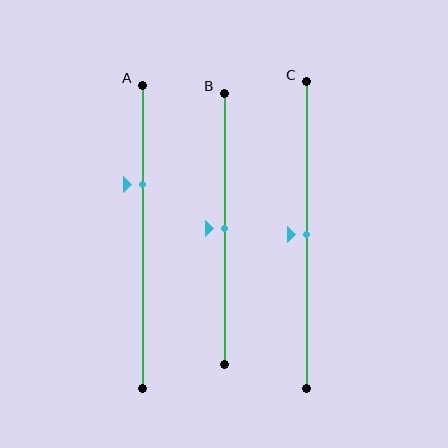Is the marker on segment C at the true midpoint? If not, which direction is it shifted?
Yes, the marker on segment C is at the true midpoint.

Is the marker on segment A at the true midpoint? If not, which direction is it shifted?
No, the marker on segment A is shifted upward by about 17% of the segment length.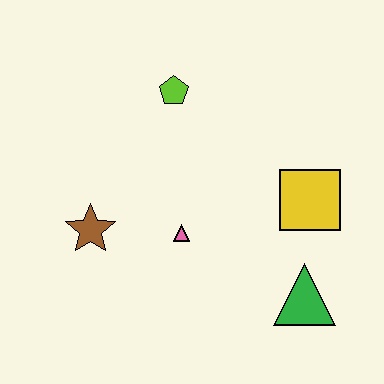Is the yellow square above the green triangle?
Yes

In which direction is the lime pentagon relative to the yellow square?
The lime pentagon is to the left of the yellow square.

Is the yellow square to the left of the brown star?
No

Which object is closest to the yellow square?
The green triangle is closest to the yellow square.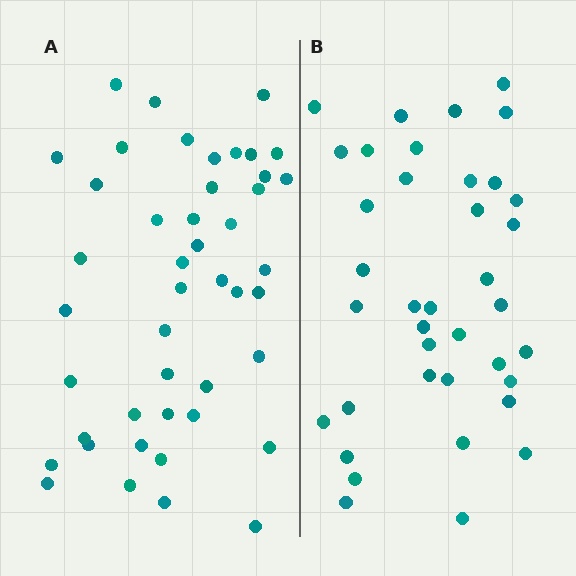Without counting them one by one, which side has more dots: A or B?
Region A (the left region) has more dots.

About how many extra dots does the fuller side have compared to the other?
Region A has roughly 8 or so more dots than region B.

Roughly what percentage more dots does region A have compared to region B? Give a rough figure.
About 20% more.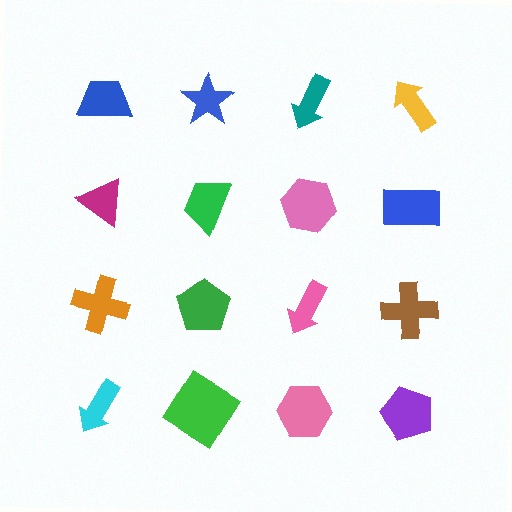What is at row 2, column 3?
A pink hexagon.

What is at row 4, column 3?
A pink hexagon.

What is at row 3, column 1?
An orange cross.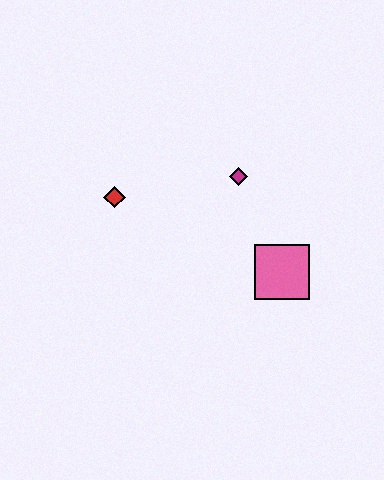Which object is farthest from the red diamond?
The pink square is farthest from the red diamond.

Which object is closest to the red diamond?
The magenta diamond is closest to the red diamond.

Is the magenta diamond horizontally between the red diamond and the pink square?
Yes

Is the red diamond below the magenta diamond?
Yes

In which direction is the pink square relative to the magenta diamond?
The pink square is below the magenta diamond.